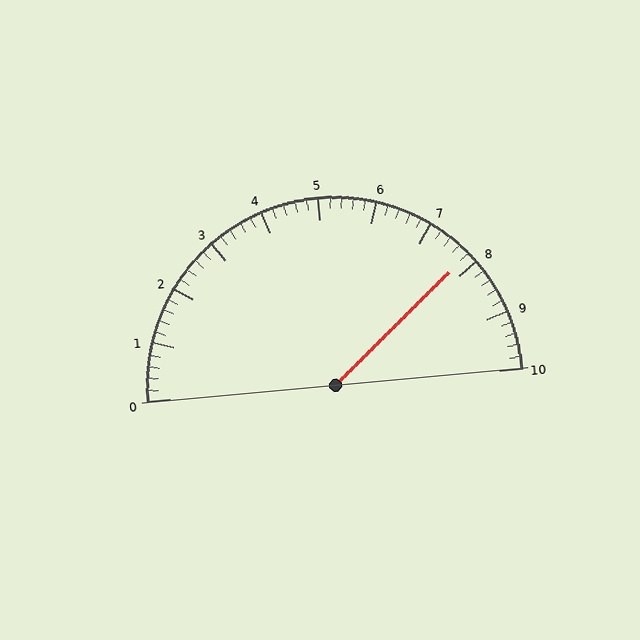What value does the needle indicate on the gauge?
The needle indicates approximately 7.8.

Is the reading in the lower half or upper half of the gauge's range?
The reading is in the upper half of the range (0 to 10).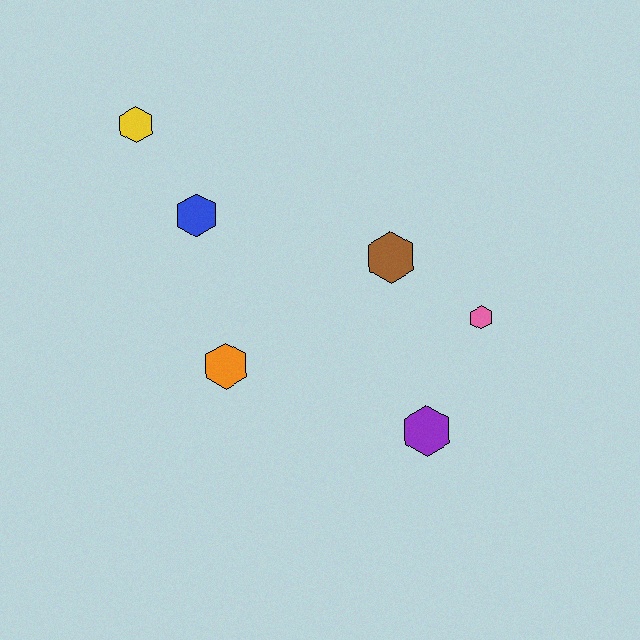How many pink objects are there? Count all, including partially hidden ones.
There is 1 pink object.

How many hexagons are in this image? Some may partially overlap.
There are 6 hexagons.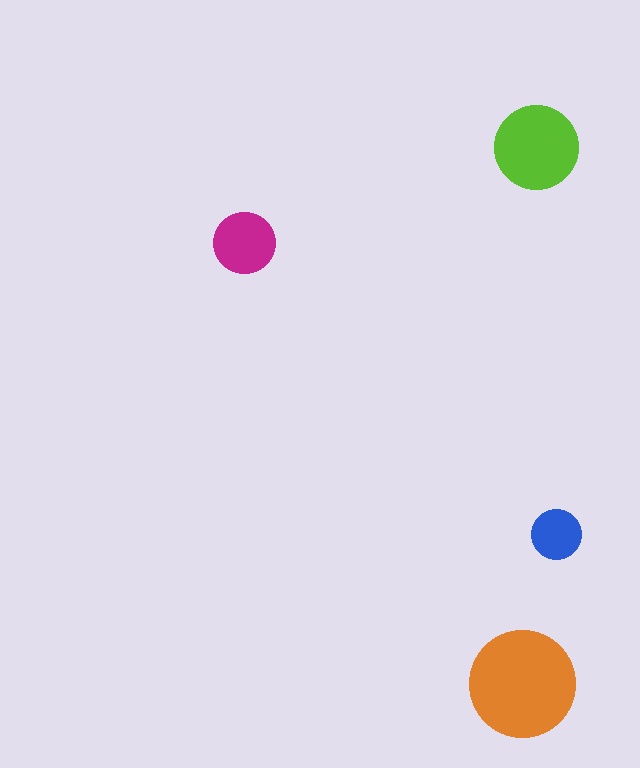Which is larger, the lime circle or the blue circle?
The lime one.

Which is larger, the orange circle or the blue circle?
The orange one.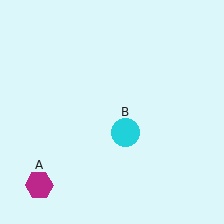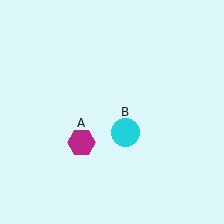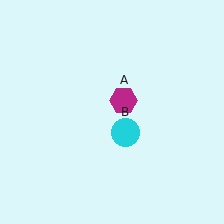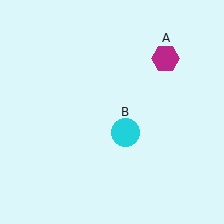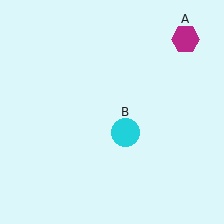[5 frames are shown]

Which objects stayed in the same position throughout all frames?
Cyan circle (object B) remained stationary.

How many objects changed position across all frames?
1 object changed position: magenta hexagon (object A).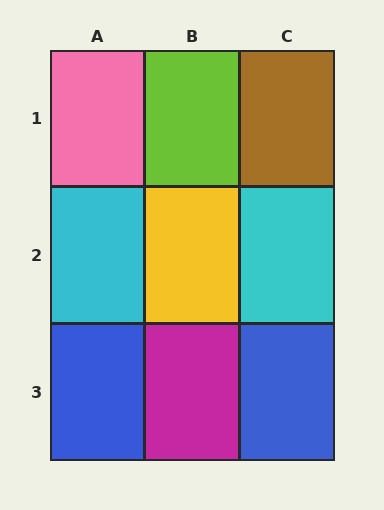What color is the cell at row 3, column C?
Blue.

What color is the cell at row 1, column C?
Brown.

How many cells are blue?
2 cells are blue.